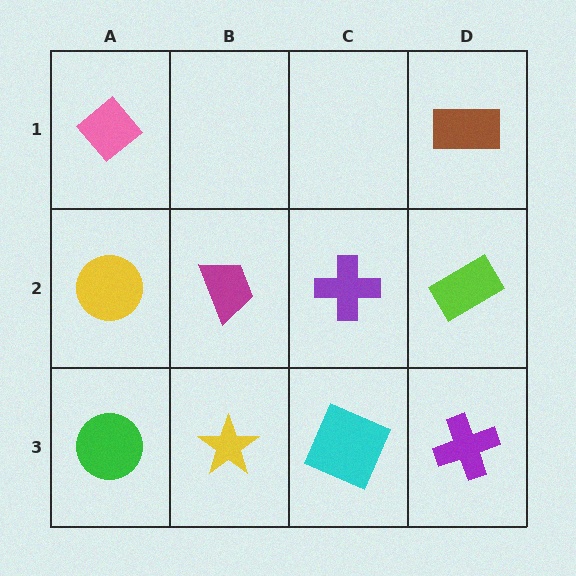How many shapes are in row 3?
4 shapes.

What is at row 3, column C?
A cyan square.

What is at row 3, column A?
A green circle.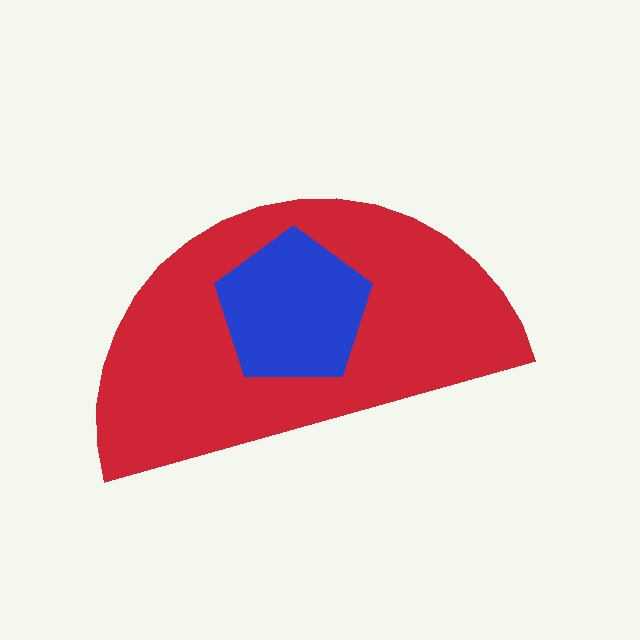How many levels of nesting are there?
2.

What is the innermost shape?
The blue pentagon.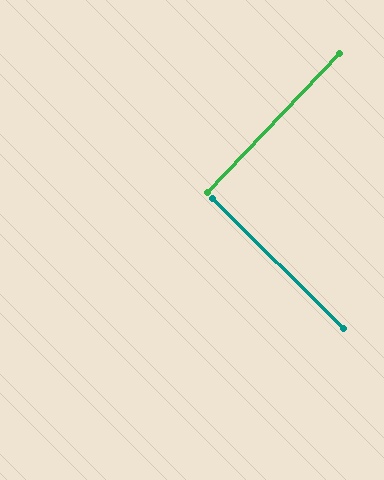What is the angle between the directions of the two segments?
Approximately 89 degrees.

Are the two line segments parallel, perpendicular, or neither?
Perpendicular — they meet at approximately 89°.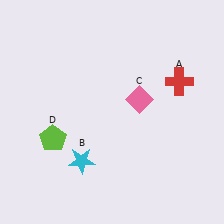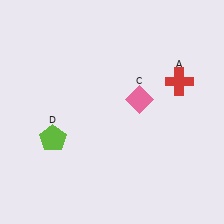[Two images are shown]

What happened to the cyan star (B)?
The cyan star (B) was removed in Image 2. It was in the bottom-left area of Image 1.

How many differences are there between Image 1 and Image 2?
There is 1 difference between the two images.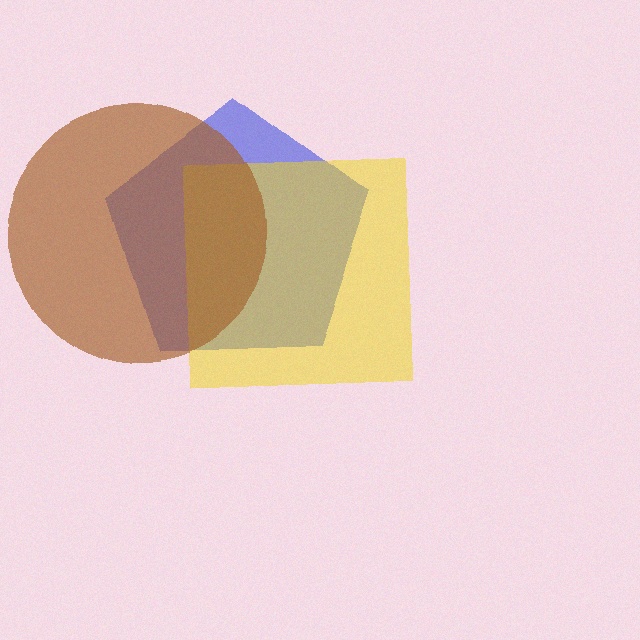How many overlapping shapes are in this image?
There are 3 overlapping shapes in the image.